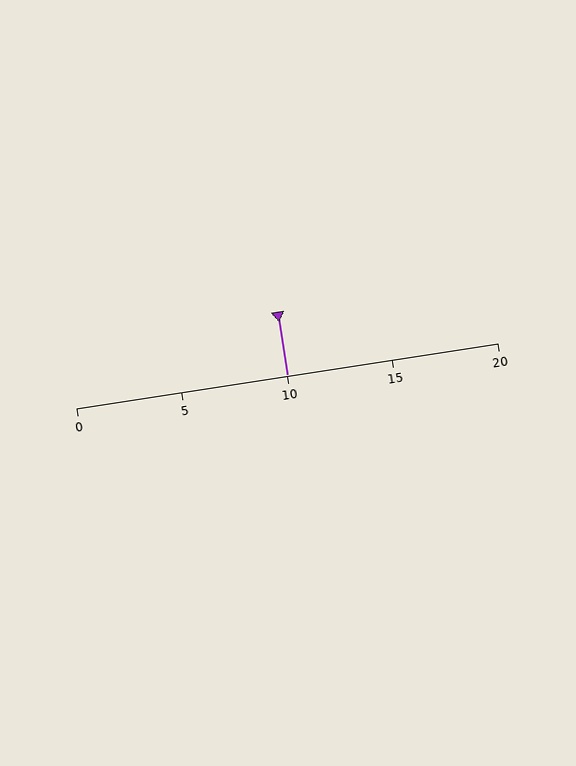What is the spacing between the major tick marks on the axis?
The major ticks are spaced 5 apart.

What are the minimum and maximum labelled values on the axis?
The axis runs from 0 to 20.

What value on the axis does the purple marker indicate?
The marker indicates approximately 10.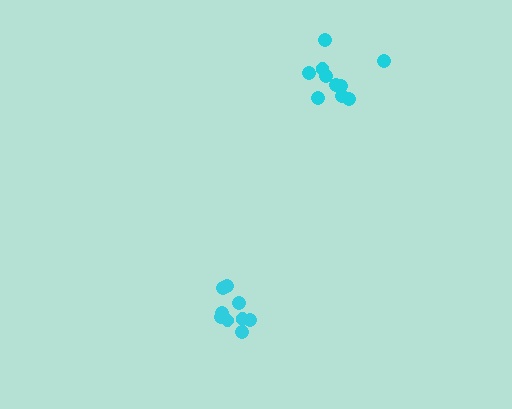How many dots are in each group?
Group 1: 10 dots, Group 2: 9 dots (19 total).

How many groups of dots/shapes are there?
There are 2 groups.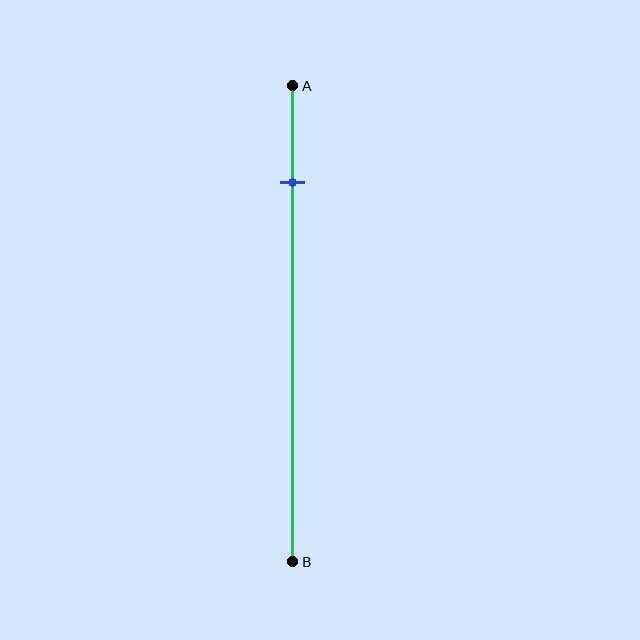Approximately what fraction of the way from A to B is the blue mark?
The blue mark is approximately 20% of the way from A to B.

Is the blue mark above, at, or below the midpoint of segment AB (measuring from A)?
The blue mark is above the midpoint of segment AB.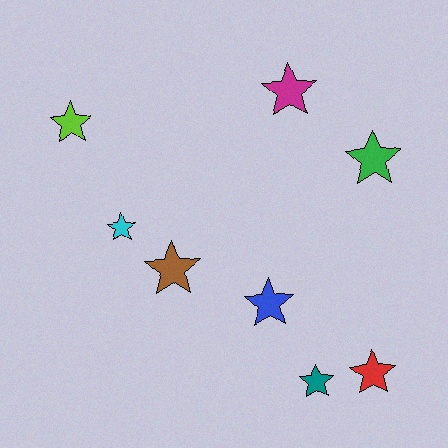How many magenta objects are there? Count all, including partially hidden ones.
There is 1 magenta object.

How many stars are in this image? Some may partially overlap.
There are 8 stars.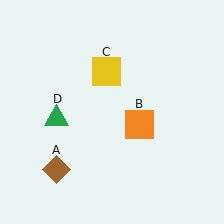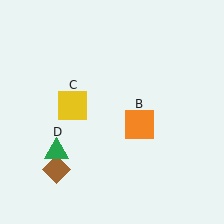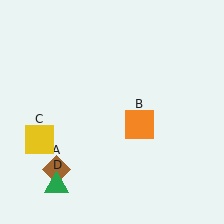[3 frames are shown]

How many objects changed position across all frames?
2 objects changed position: yellow square (object C), green triangle (object D).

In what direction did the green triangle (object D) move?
The green triangle (object D) moved down.